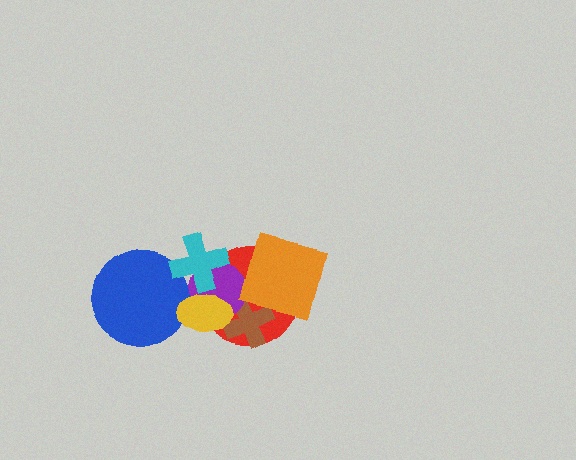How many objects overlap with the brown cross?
4 objects overlap with the brown cross.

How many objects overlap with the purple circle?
5 objects overlap with the purple circle.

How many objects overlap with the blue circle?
2 objects overlap with the blue circle.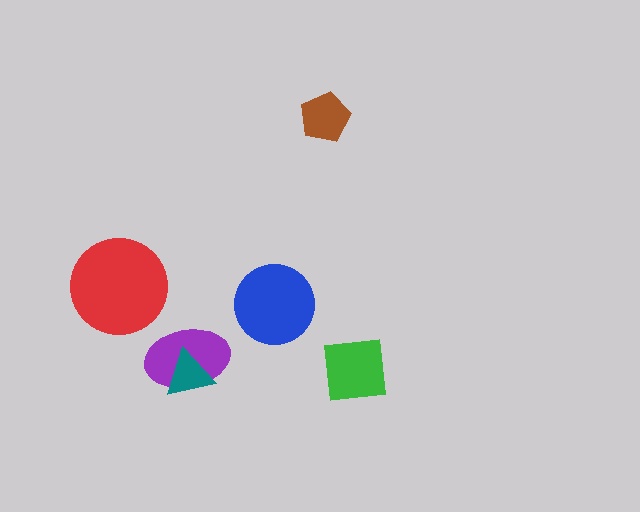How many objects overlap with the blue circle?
0 objects overlap with the blue circle.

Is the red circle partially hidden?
No, no other shape covers it.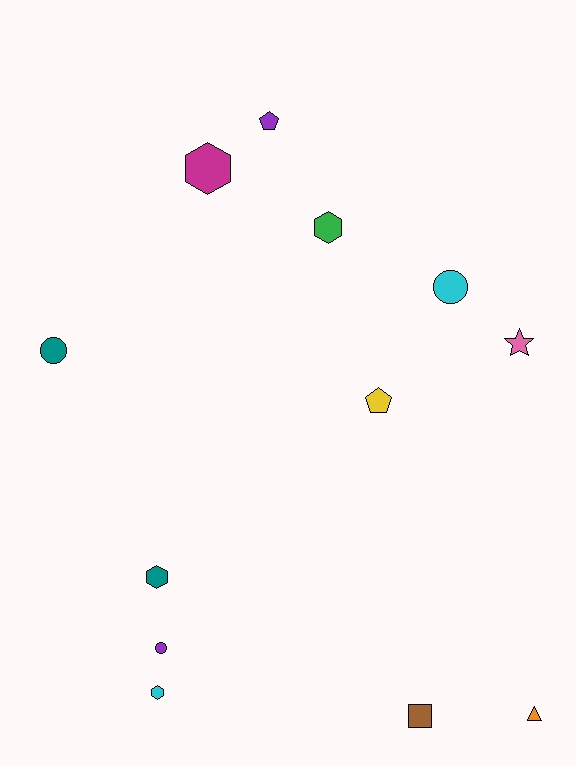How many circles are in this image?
There are 3 circles.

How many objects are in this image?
There are 12 objects.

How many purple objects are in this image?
There are 2 purple objects.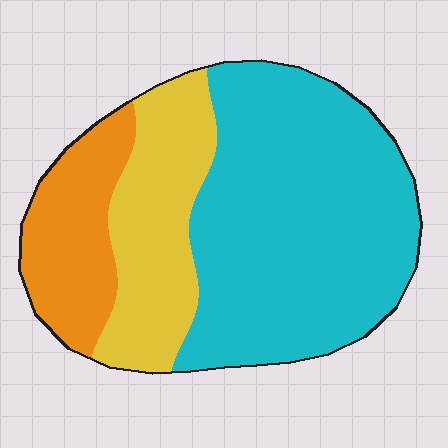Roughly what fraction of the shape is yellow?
Yellow covers around 25% of the shape.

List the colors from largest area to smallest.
From largest to smallest: cyan, yellow, orange.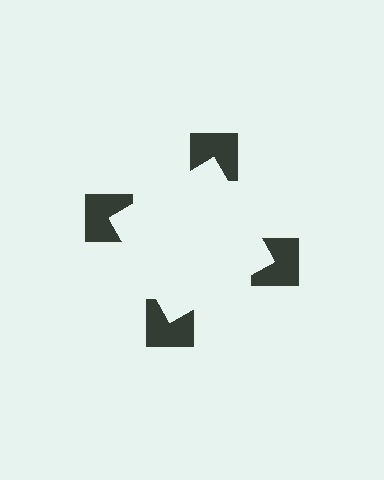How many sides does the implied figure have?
4 sides.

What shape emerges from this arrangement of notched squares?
An illusory square — its edges are inferred from the aligned wedge cuts in the notched squares, not physically drawn.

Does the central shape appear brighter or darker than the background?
It typically appears slightly brighter than the background, even though no actual brightness change is drawn.